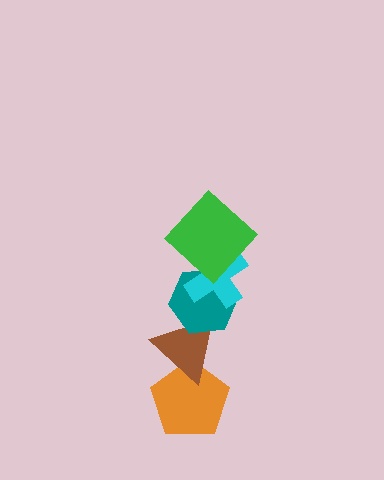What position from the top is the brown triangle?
The brown triangle is 4th from the top.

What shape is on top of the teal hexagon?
The cyan cross is on top of the teal hexagon.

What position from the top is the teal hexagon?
The teal hexagon is 3rd from the top.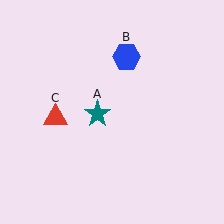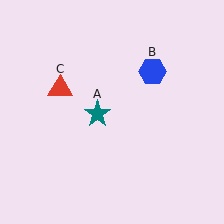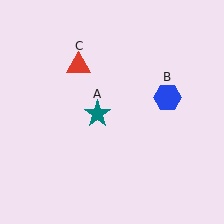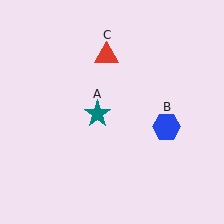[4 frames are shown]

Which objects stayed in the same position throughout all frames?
Teal star (object A) remained stationary.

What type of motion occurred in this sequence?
The blue hexagon (object B), red triangle (object C) rotated clockwise around the center of the scene.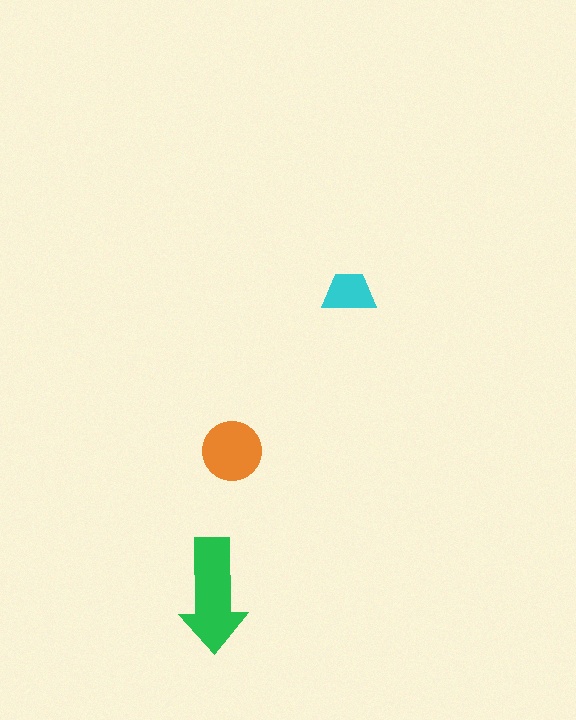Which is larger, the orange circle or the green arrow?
The green arrow.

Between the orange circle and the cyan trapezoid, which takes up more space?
The orange circle.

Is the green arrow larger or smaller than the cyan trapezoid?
Larger.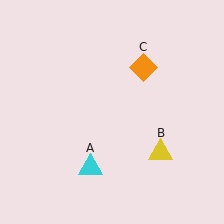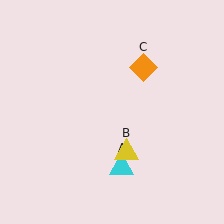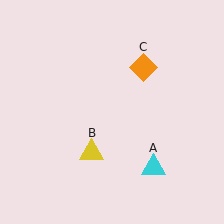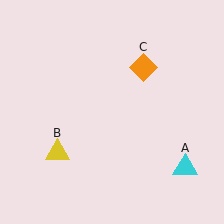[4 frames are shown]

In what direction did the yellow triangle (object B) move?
The yellow triangle (object B) moved left.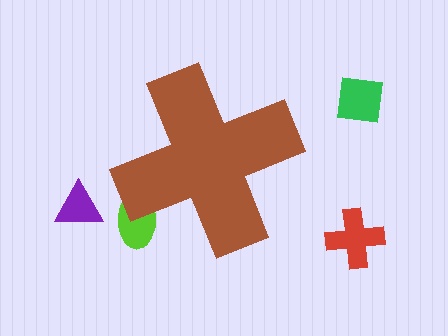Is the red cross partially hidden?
No, the red cross is fully visible.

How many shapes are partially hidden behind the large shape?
1 shape is partially hidden.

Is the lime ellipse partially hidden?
Yes, the lime ellipse is partially hidden behind the brown cross.